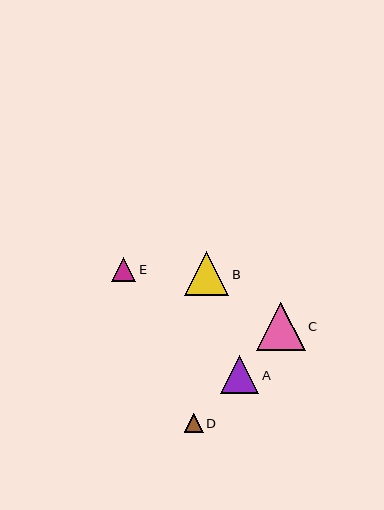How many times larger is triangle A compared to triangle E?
Triangle A is approximately 1.6 times the size of triangle E.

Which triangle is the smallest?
Triangle D is the smallest with a size of approximately 19 pixels.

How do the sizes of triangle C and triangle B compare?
Triangle C and triangle B are approximately the same size.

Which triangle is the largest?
Triangle C is the largest with a size of approximately 48 pixels.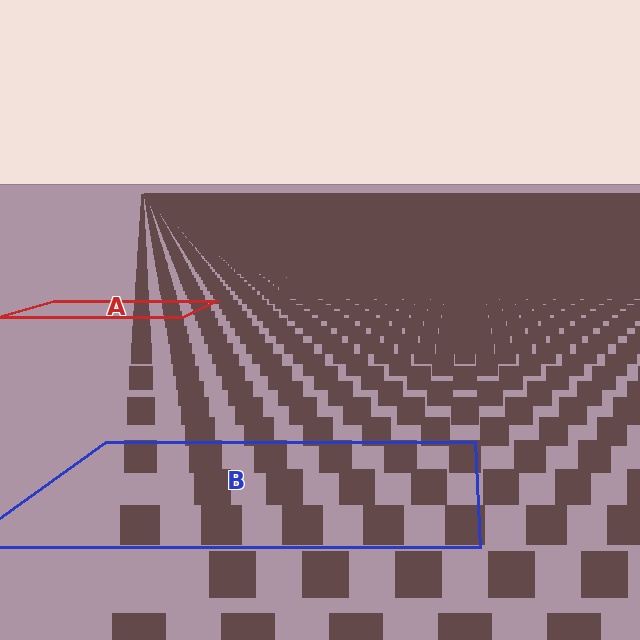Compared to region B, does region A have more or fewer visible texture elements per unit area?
Region A has more texture elements per unit area — they are packed more densely because it is farther away.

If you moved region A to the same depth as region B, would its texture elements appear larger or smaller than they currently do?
They would appear larger. At a closer depth, the same texture elements are projected at a bigger on-screen size.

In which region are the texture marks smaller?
The texture marks are smaller in region A, because it is farther away.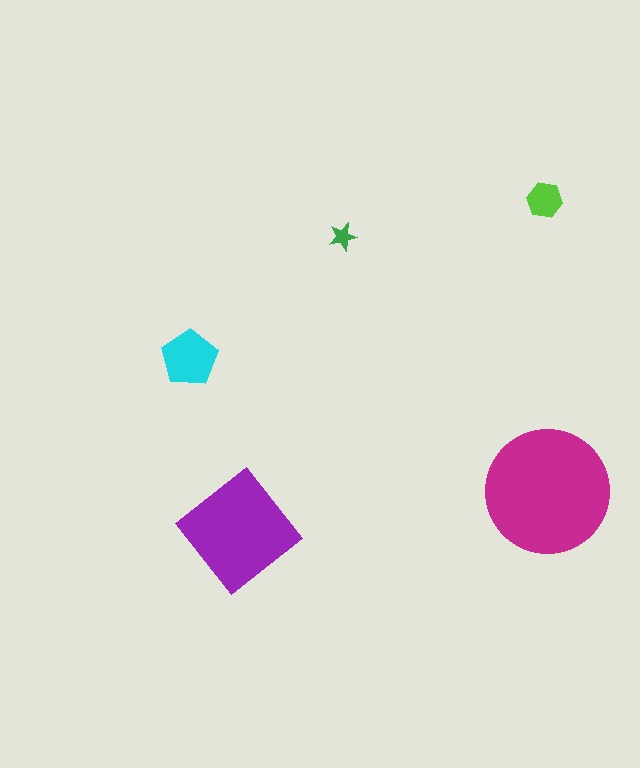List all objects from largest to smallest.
The magenta circle, the purple diamond, the cyan pentagon, the lime hexagon, the green star.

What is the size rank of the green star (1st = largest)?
5th.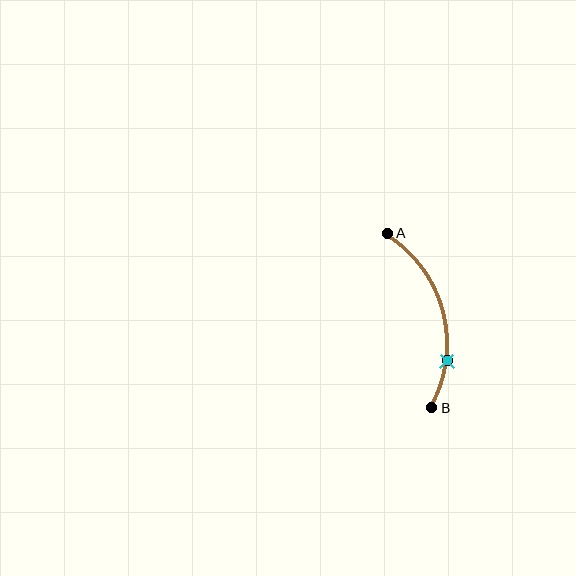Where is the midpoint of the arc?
The arc midpoint is the point on the curve farthest from the straight line joining A and B. It sits to the right of that line.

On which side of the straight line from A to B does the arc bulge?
The arc bulges to the right of the straight line connecting A and B.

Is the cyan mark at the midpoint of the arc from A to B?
No. The cyan mark lies on the arc but is closer to endpoint B. The arc midpoint would be at the point on the curve equidistant along the arc from both A and B.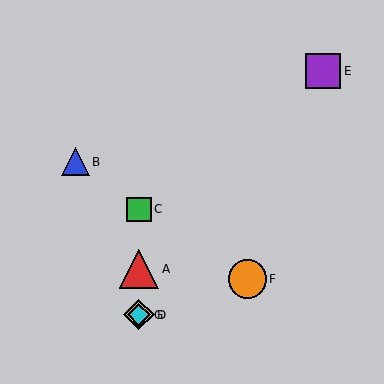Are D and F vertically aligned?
No, D is at x≈139 and F is at x≈247.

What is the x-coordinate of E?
Object E is at x≈323.